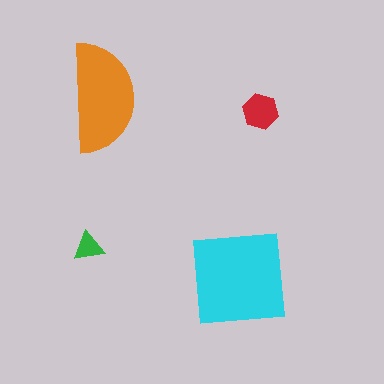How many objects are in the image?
There are 4 objects in the image.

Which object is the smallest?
The green triangle.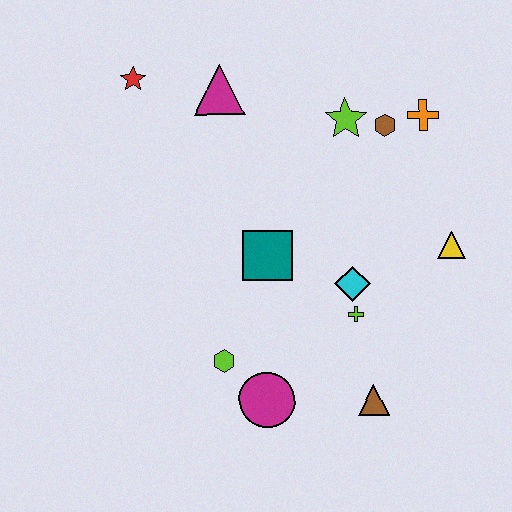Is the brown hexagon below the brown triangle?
No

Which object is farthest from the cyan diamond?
The red star is farthest from the cyan diamond.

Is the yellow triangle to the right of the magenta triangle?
Yes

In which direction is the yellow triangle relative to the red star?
The yellow triangle is to the right of the red star.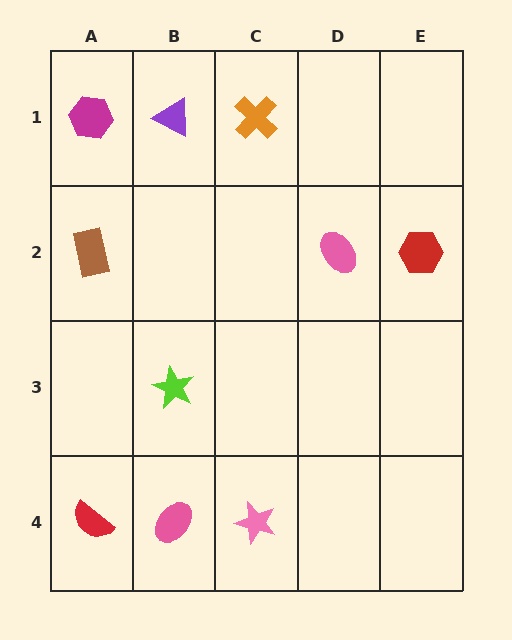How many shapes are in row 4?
3 shapes.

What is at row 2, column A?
A brown rectangle.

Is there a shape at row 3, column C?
No, that cell is empty.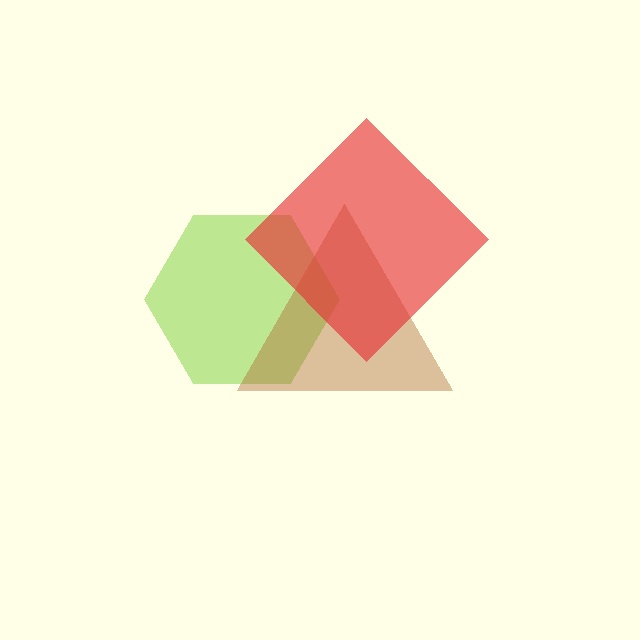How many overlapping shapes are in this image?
There are 3 overlapping shapes in the image.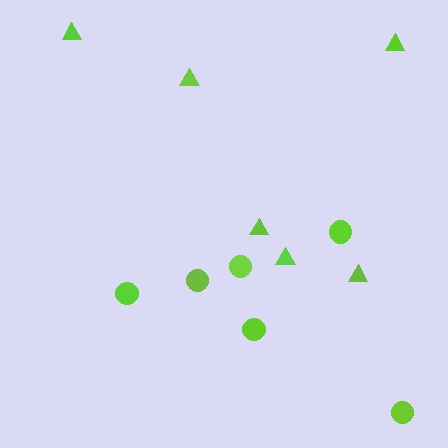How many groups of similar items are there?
There are 2 groups: one group of triangles (6) and one group of circles (6).